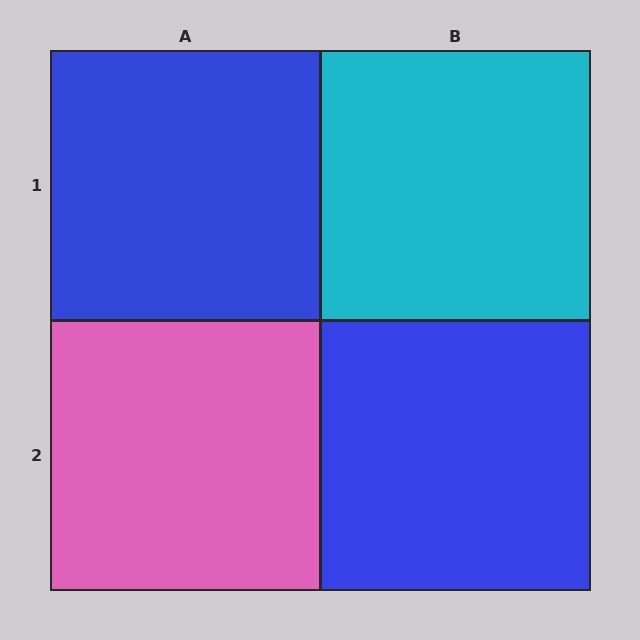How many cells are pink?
1 cell is pink.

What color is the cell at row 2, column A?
Pink.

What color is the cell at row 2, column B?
Blue.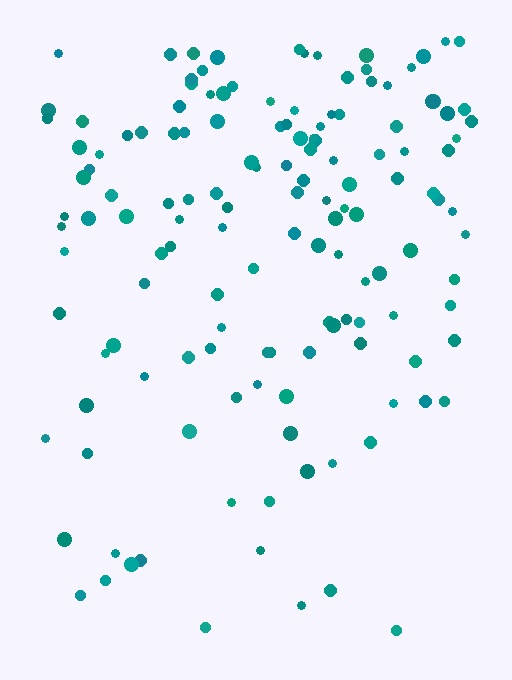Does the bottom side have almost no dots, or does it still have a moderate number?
Still a moderate number, just noticeably fewer than the top.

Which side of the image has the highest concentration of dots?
The top.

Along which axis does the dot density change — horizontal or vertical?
Vertical.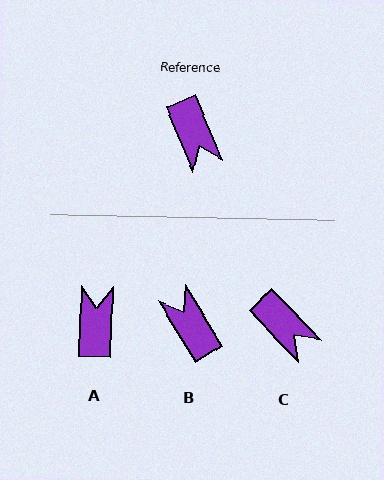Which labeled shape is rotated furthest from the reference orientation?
B, about 171 degrees away.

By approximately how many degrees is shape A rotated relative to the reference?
Approximately 155 degrees counter-clockwise.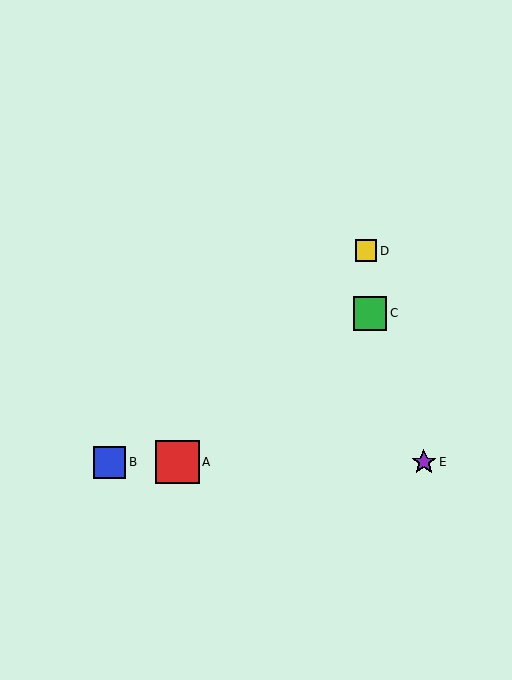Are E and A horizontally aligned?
Yes, both are at y≈462.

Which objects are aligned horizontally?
Objects A, B, E are aligned horizontally.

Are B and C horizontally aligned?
No, B is at y≈462 and C is at y≈313.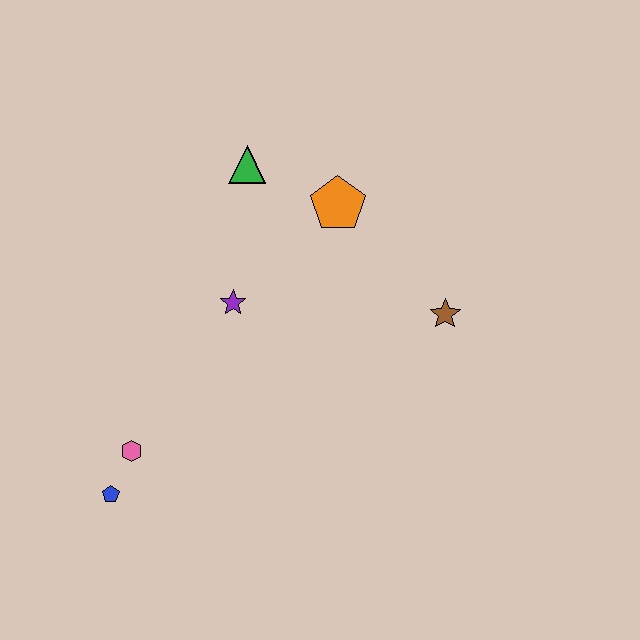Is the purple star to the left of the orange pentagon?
Yes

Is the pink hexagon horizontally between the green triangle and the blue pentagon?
Yes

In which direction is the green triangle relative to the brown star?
The green triangle is to the left of the brown star.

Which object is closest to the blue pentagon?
The pink hexagon is closest to the blue pentagon.